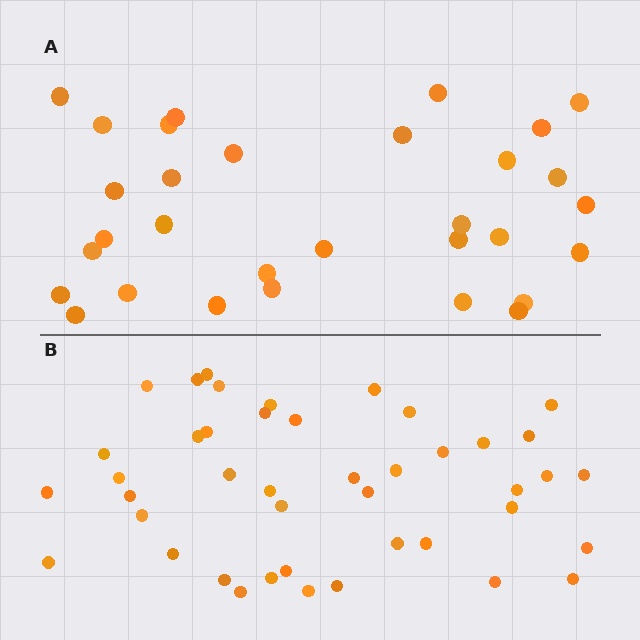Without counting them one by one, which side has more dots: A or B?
Region B (the bottom region) has more dots.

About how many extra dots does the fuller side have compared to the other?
Region B has roughly 12 or so more dots than region A.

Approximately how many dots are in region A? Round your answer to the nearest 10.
About 30 dots. (The exact count is 31, which rounds to 30.)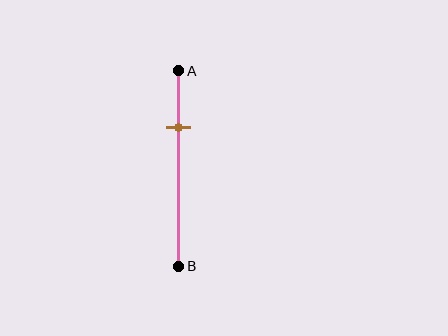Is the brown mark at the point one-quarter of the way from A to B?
No, the mark is at about 30% from A, not at the 25% one-quarter point.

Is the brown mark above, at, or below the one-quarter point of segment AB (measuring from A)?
The brown mark is below the one-quarter point of segment AB.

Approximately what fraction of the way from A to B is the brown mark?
The brown mark is approximately 30% of the way from A to B.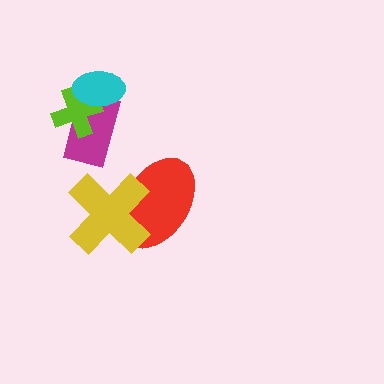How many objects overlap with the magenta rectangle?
2 objects overlap with the magenta rectangle.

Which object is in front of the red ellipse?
The yellow cross is in front of the red ellipse.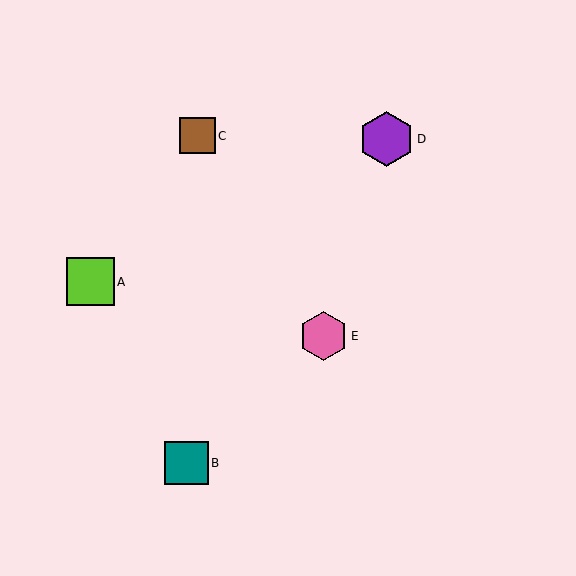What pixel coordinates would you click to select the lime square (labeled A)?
Click at (90, 282) to select the lime square A.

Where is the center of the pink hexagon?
The center of the pink hexagon is at (323, 336).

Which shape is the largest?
The purple hexagon (labeled D) is the largest.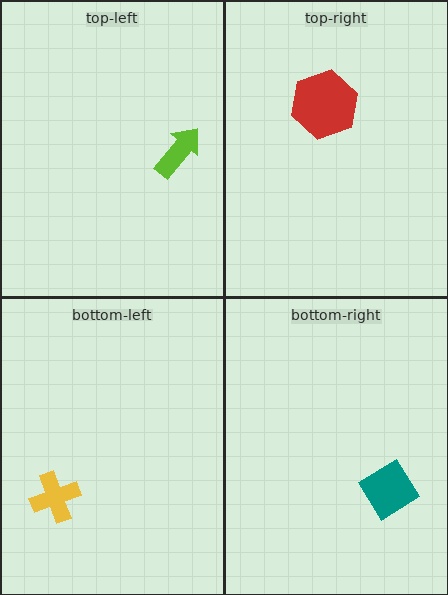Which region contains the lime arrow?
The top-left region.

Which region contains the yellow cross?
The bottom-left region.